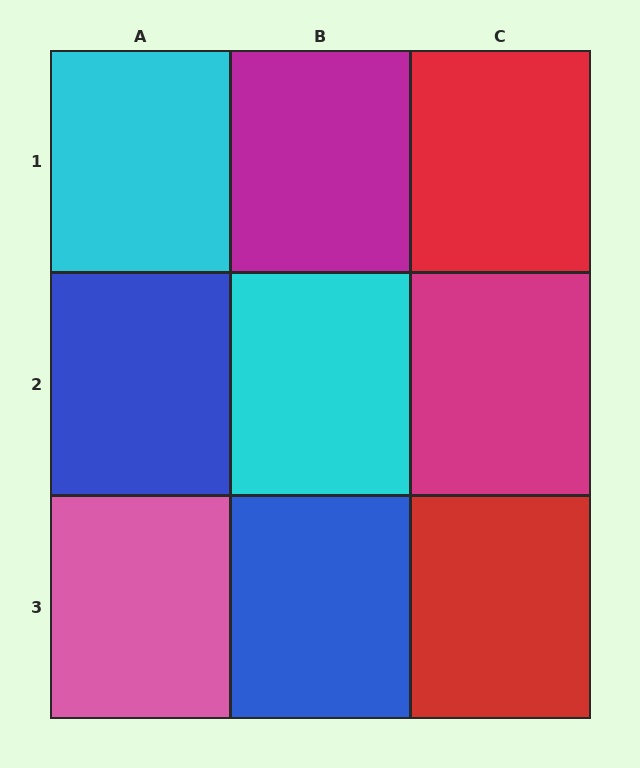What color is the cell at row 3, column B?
Blue.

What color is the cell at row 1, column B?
Magenta.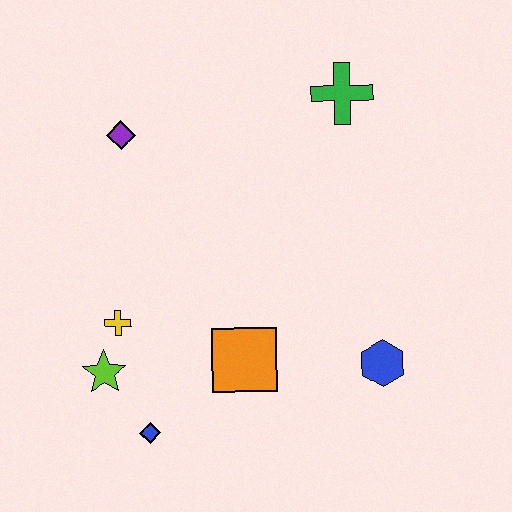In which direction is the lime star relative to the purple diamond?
The lime star is below the purple diamond.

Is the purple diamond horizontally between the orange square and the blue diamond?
No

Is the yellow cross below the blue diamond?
No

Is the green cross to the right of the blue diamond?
Yes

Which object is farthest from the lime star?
The green cross is farthest from the lime star.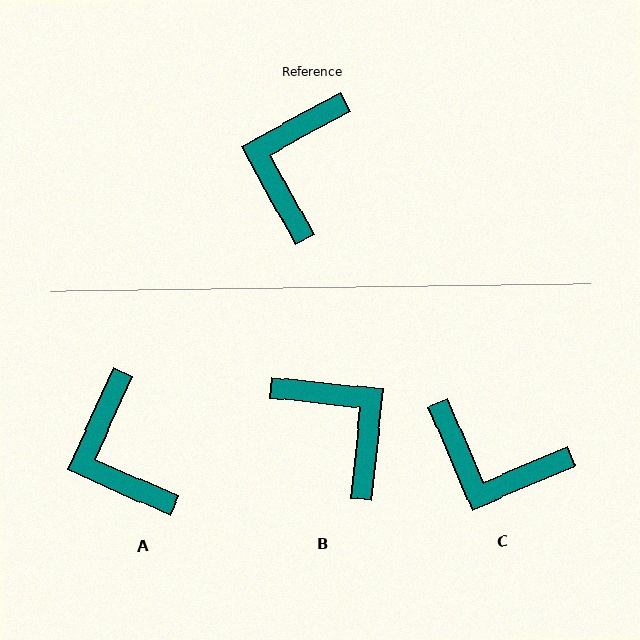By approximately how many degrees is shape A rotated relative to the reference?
Approximately 38 degrees counter-clockwise.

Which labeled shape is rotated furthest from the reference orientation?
B, about 125 degrees away.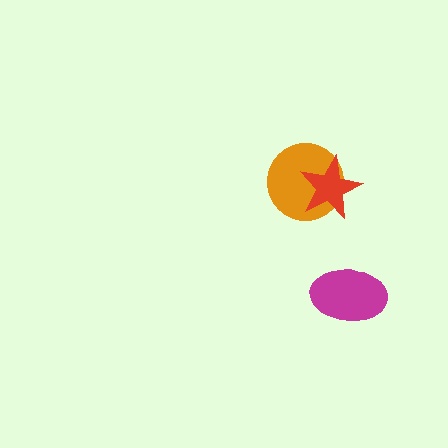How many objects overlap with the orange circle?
1 object overlaps with the orange circle.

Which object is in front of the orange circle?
The red star is in front of the orange circle.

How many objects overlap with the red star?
1 object overlaps with the red star.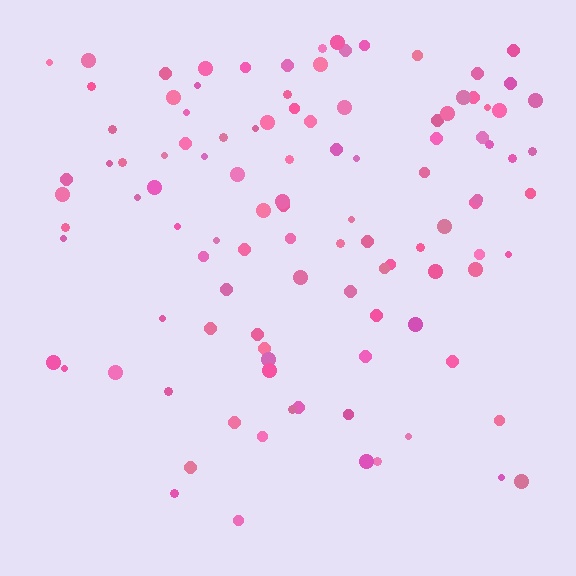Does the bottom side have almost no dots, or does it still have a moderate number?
Still a moderate number, just noticeably fewer than the top.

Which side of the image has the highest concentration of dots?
The top.